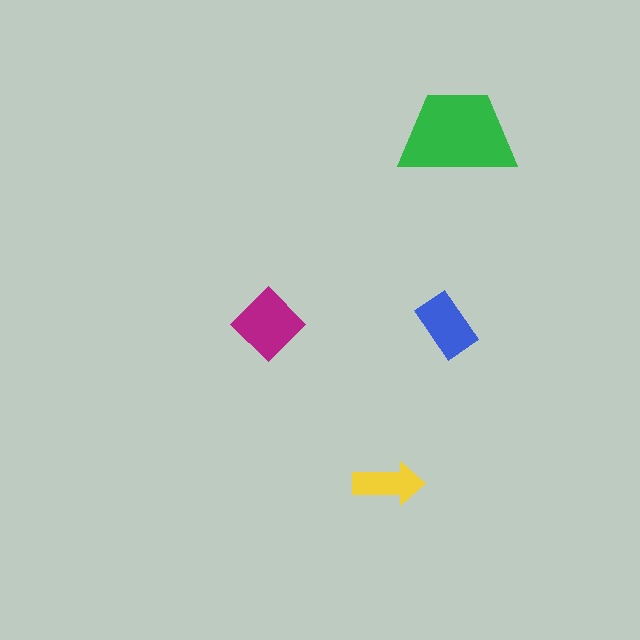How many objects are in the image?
There are 4 objects in the image.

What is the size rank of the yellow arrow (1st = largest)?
4th.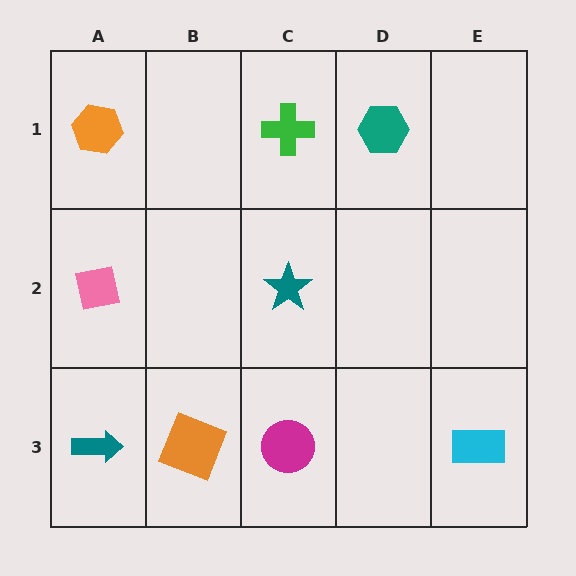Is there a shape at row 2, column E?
No, that cell is empty.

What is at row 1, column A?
An orange hexagon.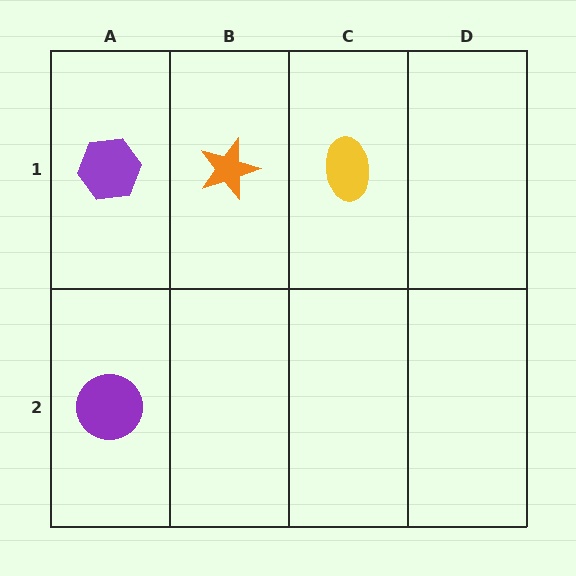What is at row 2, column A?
A purple circle.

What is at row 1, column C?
A yellow ellipse.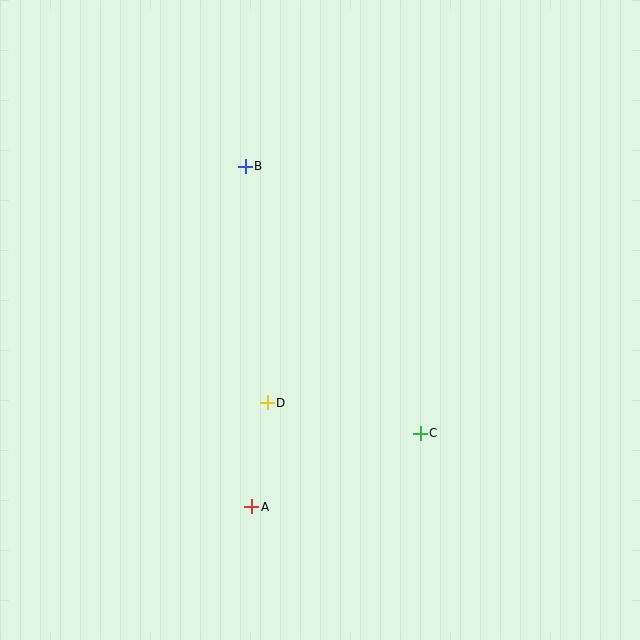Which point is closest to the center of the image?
Point D at (267, 403) is closest to the center.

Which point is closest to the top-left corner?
Point B is closest to the top-left corner.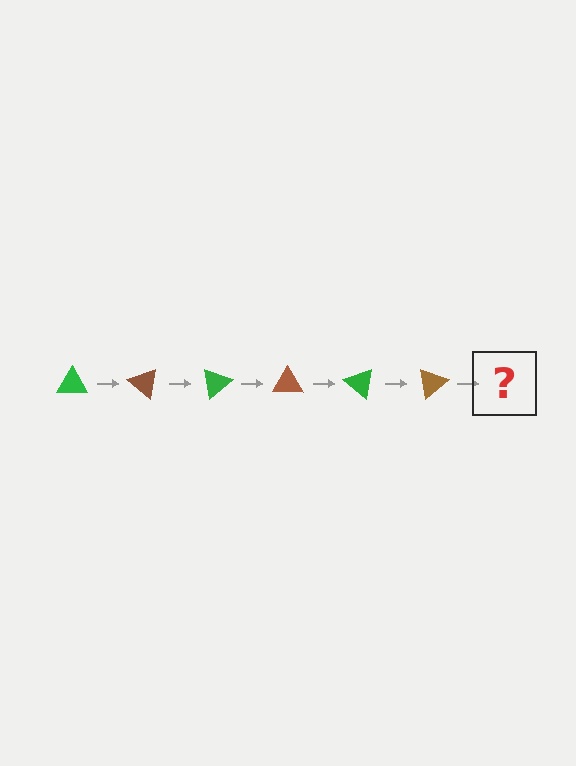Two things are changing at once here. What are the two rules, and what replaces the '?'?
The two rules are that it rotates 40 degrees each step and the color cycles through green and brown. The '?' should be a green triangle, rotated 240 degrees from the start.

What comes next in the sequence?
The next element should be a green triangle, rotated 240 degrees from the start.